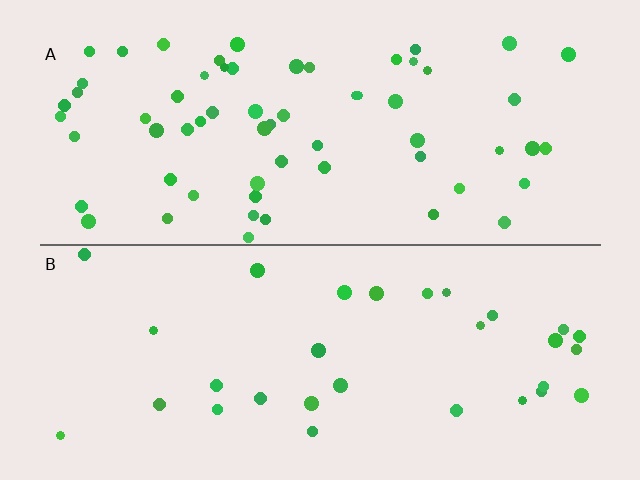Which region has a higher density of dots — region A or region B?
A (the top).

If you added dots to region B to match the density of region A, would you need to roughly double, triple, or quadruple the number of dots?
Approximately double.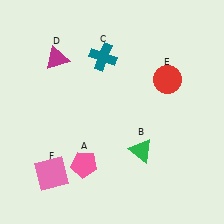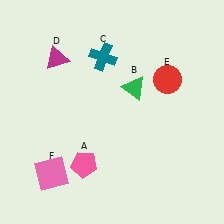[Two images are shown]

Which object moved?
The green triangle (B) moved up.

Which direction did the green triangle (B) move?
The green triangle (B) moved up.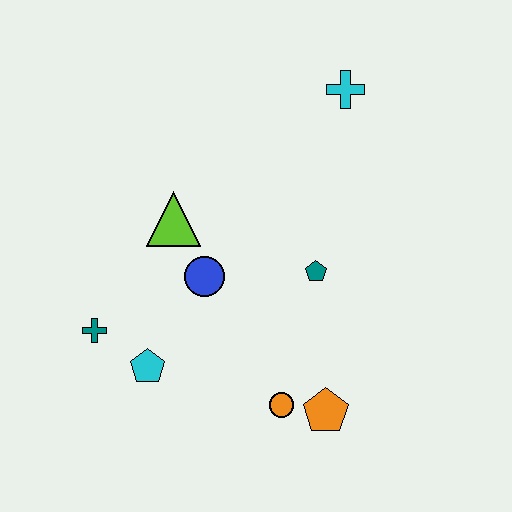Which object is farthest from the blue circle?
The cyan cross is farthest from the blue circle.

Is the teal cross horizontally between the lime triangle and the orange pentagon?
No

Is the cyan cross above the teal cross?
Yes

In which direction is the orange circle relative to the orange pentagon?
The orange circle is to the left of the orange pentagon.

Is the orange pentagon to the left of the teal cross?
No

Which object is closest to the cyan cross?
The teal pentagon is closest to the cyan cross.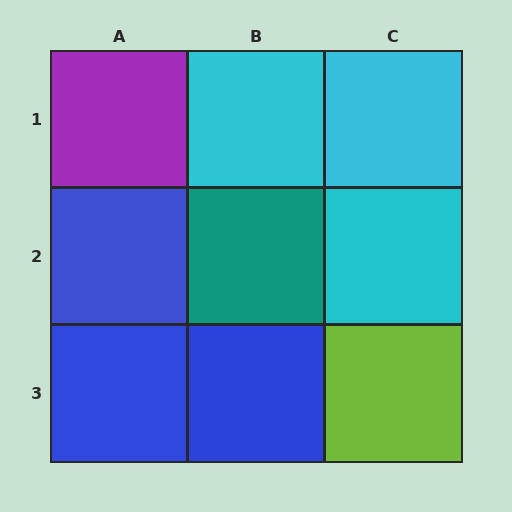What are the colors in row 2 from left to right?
Blue, teal, cyan.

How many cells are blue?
3 cells are blue.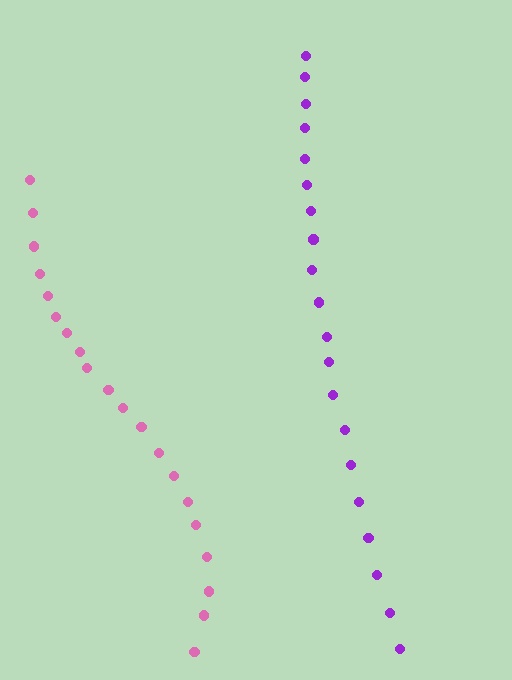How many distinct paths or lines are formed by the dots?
There are 2 distinct paths.